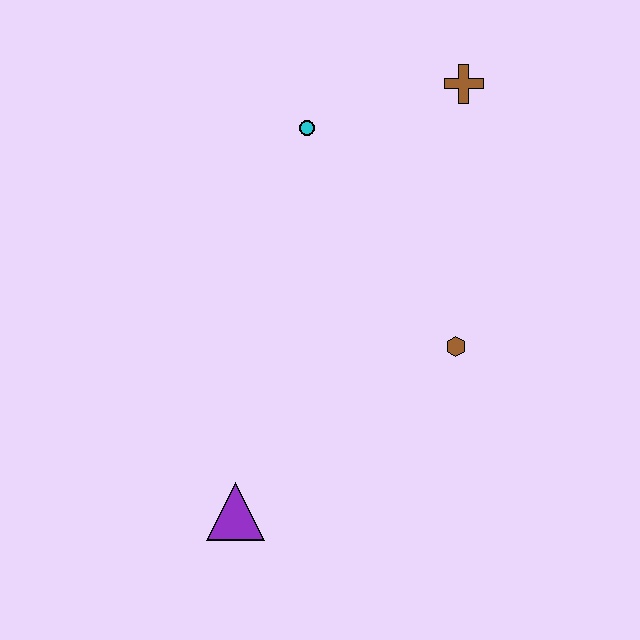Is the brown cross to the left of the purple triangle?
No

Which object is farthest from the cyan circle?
The purple triangle is farthest from the cyan circle.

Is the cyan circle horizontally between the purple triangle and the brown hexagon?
Yes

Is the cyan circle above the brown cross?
No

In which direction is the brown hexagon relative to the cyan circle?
The brown hexagon is below the cyan circle.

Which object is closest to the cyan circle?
The brown cross is closest to the cyan circle.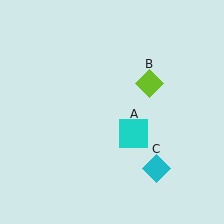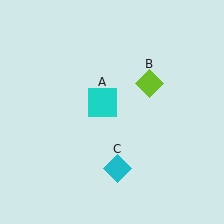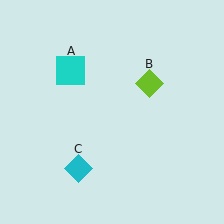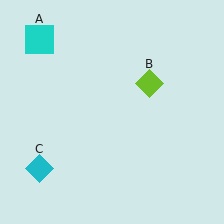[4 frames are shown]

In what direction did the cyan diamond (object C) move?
The cyan diamond (object C) moved left.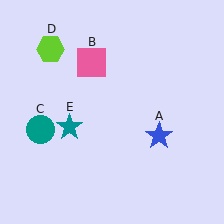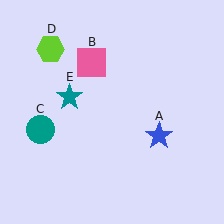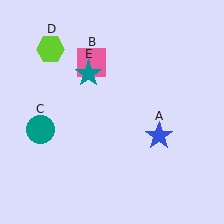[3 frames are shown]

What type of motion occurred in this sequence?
The teal star (object E) rotated clockwise around the center of the scene.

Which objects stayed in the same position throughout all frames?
Blue star (object A) and pink square (object B) and teal circle (object C) and lime hexagon (object D) remained stationary.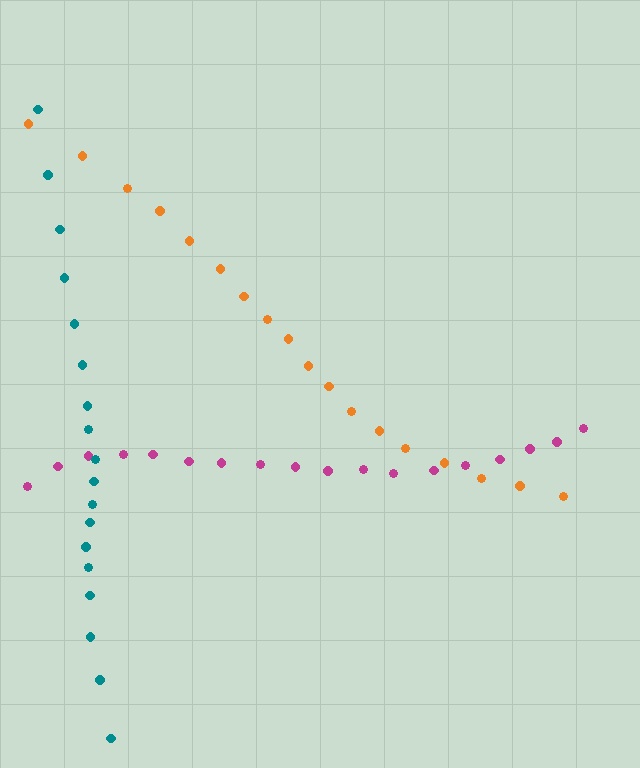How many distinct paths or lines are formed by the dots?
There are 3 distinct paths.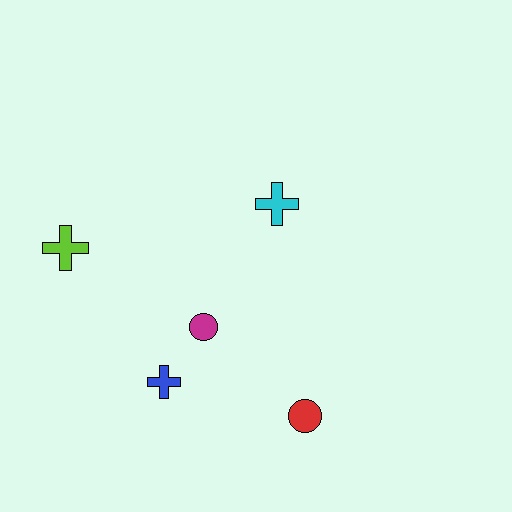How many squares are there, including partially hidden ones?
There are no squares.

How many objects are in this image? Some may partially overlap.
There are 5 objects.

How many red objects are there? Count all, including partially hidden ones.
There is 1 red object.